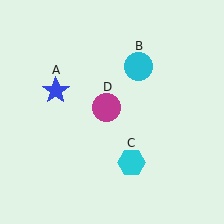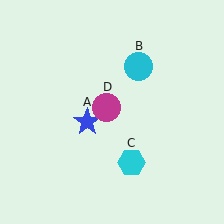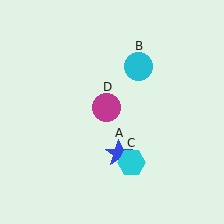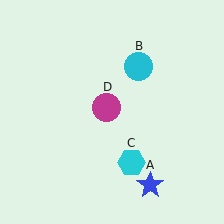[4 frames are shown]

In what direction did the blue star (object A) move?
The blue star (object A) moved down and to the right.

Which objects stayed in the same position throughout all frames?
Cyan circle (object B) and cyan hexagon (object C) and magenta circle (object D) remained stationary.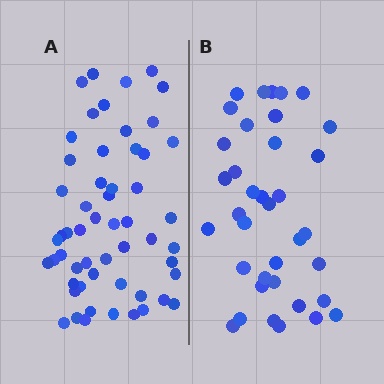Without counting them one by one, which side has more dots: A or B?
Region A (the left region) has more dots.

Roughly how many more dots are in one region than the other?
Region A has approximately 20 more dots than region B.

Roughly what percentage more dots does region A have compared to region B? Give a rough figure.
About 50% more.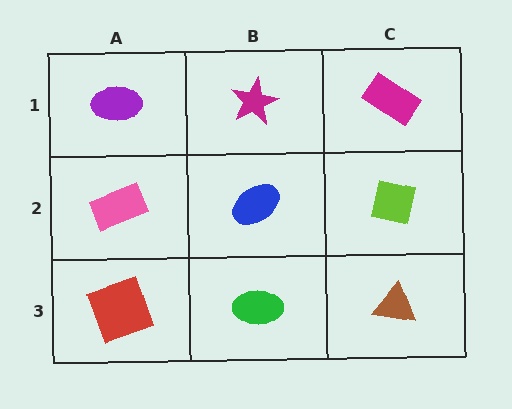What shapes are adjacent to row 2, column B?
A magenta star (row 1, column B), a green ellipse (row 3, column B), a pink rectangle (row 2, column A), a lime square (row 2, column C).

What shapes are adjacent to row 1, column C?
A lime square (row 2, column C), a magenta star (row 1, column B).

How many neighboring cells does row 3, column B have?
3.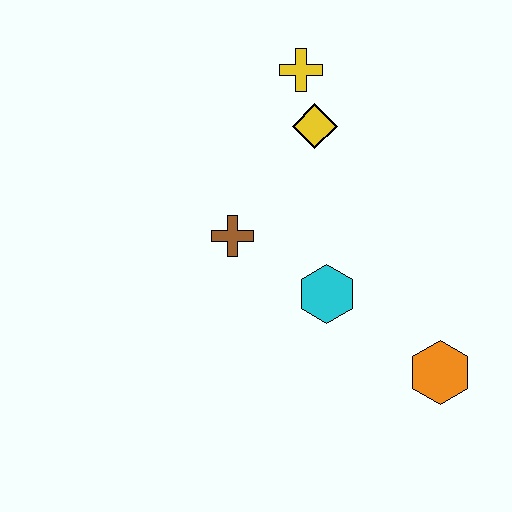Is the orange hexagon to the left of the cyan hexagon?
No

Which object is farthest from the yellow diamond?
The orange hexagon is farthest from the yellow diamond.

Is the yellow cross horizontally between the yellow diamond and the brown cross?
Yes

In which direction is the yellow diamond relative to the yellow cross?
The yellow diamond is below the yellow cross.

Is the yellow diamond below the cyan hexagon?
No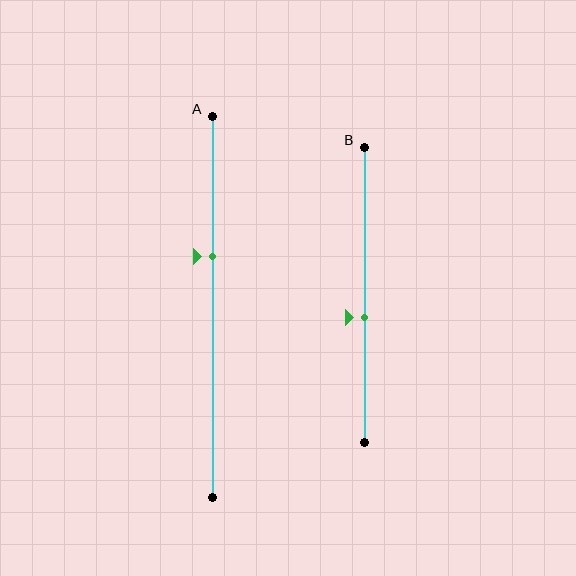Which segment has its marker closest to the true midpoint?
Segment B has its marker closest to the true midpoint.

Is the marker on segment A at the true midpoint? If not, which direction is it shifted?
No, the marker on segment A is shifted upward by about 13% of the segment length.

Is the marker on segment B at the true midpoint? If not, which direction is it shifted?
No, the marker on segment B is shifted downward by about 8% of the segment length.